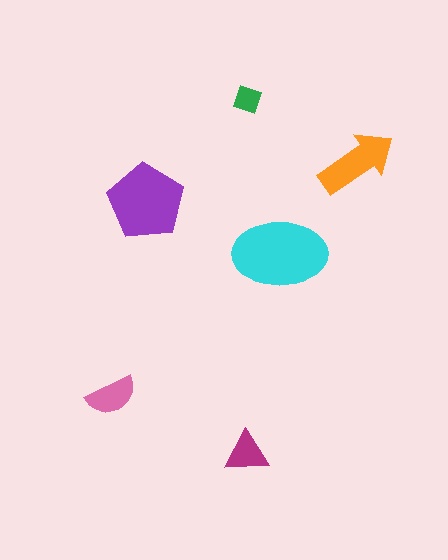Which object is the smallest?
The green diamond.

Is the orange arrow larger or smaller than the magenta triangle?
Larger.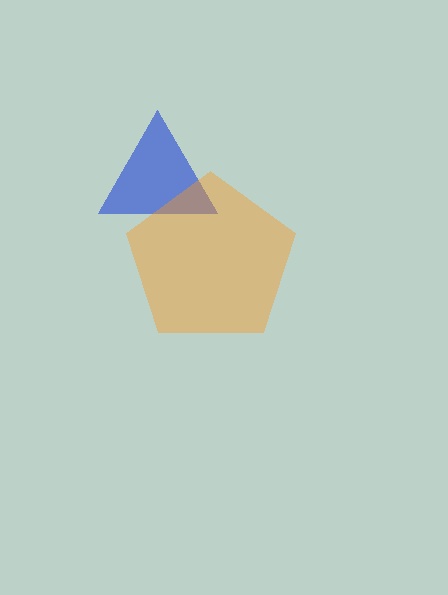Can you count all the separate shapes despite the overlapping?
Yes, there are 2 separate shapes.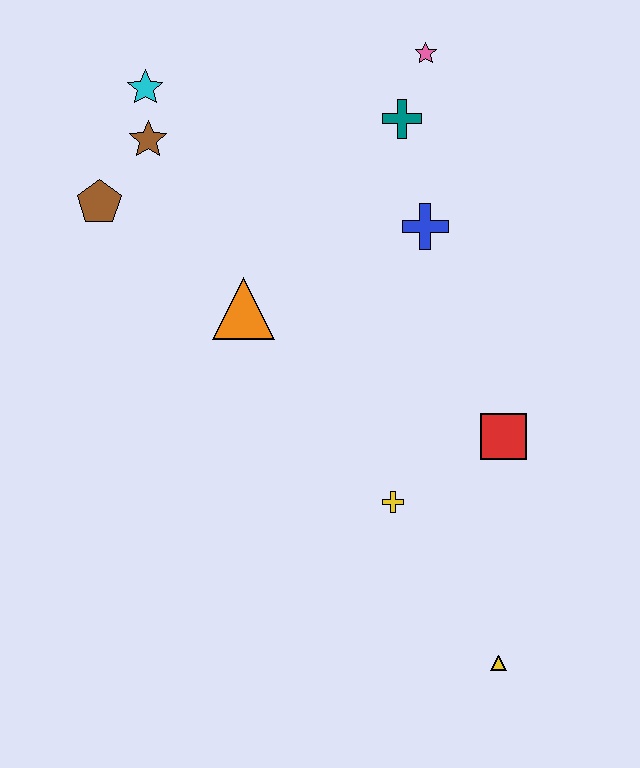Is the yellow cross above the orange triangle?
No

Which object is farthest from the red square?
The cyan star is farthest from the red square.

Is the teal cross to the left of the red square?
Yes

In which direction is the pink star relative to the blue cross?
The pink star is above the blue cross.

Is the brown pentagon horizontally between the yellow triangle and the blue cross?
No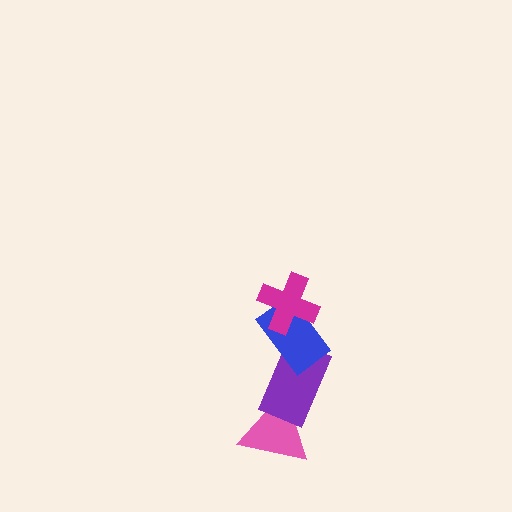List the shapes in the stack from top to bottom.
From top to bottom: the magenta cross, the blue rectangle, the purple rectangle, the pink triangle.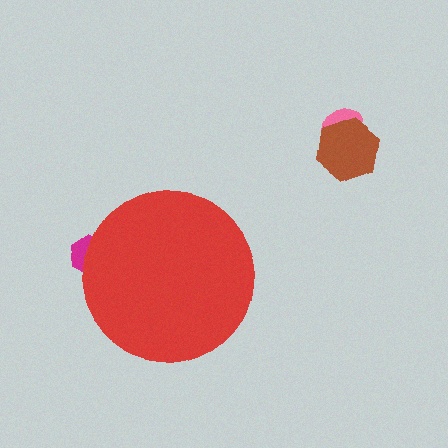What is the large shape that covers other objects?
A red circle.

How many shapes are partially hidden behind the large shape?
1 shape is partially hidden.